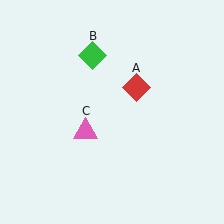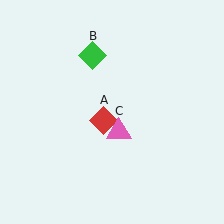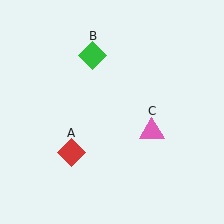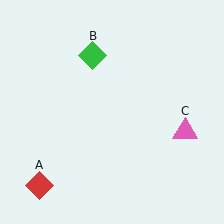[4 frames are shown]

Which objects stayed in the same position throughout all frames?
Green diamond (object B) remained stationary.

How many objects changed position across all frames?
2 objects changed position: red diamond (object A), pink triangle (object C).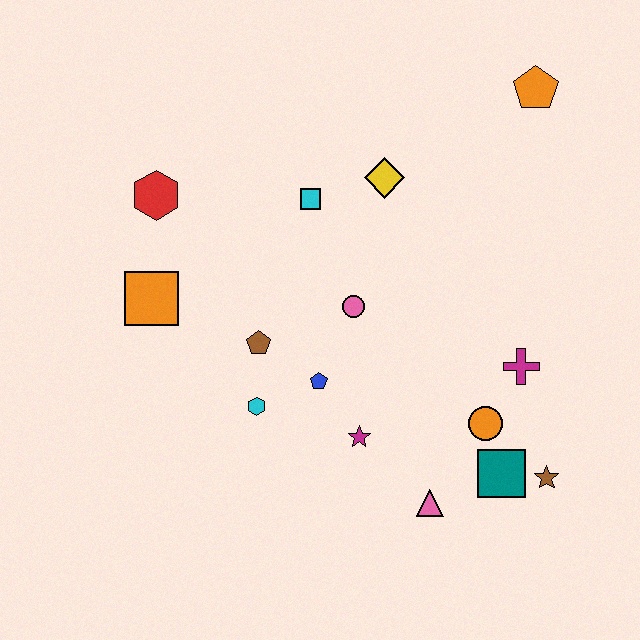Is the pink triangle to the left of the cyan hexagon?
No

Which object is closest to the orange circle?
The teal square is closest to the orange circle.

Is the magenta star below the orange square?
Yes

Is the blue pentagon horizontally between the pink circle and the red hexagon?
Yes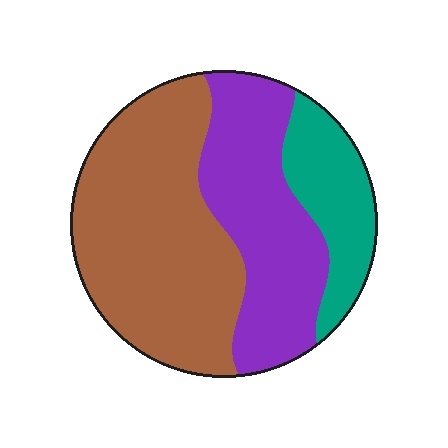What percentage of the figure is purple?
Purple takes up about one third (1/3) of the figure.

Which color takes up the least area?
Teal, at roughly 20%.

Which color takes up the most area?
Brown, at roughly 50%.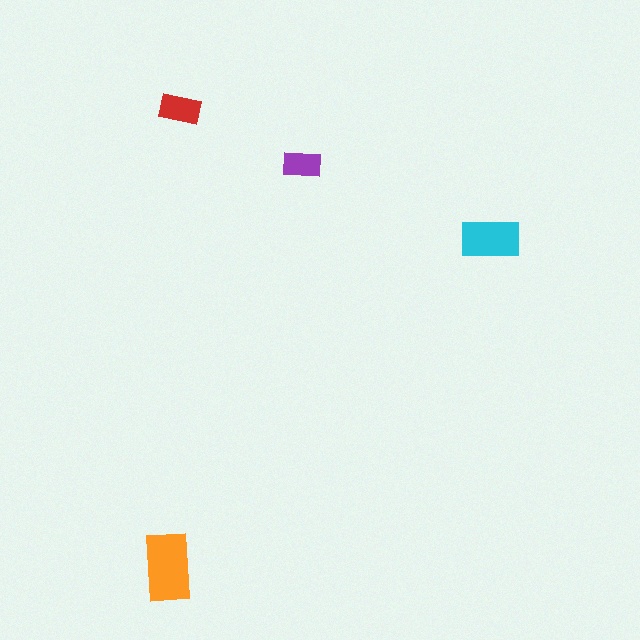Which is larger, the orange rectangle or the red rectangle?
The orange one.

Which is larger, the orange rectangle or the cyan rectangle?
The orange one.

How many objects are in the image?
There are 4 objects in the image.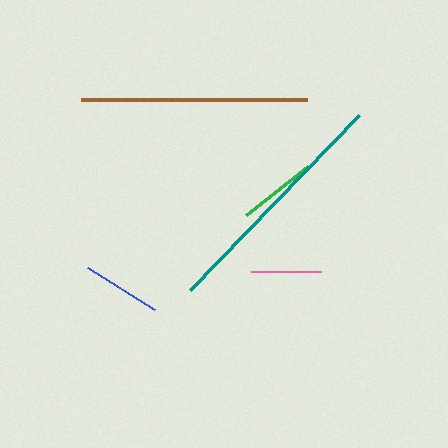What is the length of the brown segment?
The brown segment is approximately 226 pixels long.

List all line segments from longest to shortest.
From longest to shortest: teal, brown, blue, green, pink.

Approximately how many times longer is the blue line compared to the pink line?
The blue line is approximately 1.1 times the length of the pink line.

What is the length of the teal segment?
The teal segment is approximately 243 pixels long.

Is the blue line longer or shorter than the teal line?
The teal line is longer than the blue line.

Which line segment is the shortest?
The pink line is the shortest at approximately 71 pixels.